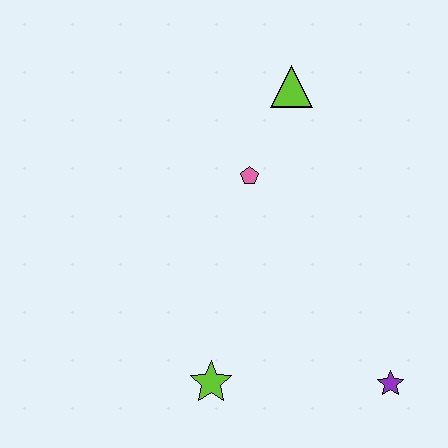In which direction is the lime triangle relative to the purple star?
The lime triangle is above the purple star.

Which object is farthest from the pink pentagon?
The purple star is farthest from the pink pentagon.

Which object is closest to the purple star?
The lime star is closest to the purple star.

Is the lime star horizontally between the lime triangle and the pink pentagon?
No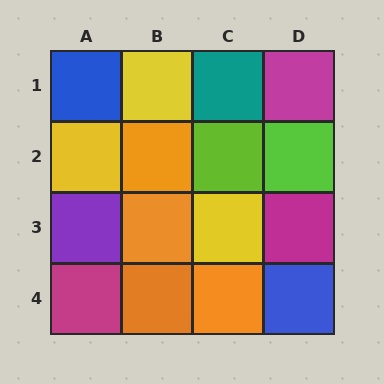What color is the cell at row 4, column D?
Blue.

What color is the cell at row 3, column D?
Magenta.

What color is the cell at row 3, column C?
Yellow.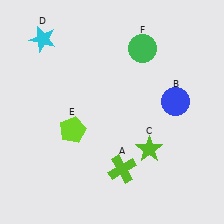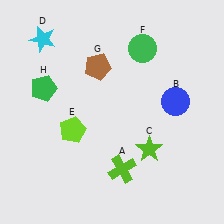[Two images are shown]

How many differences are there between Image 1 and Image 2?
There are 2 differences between the two images.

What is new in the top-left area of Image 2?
A brown pentagon (G) was added in the top-left area of Image 2.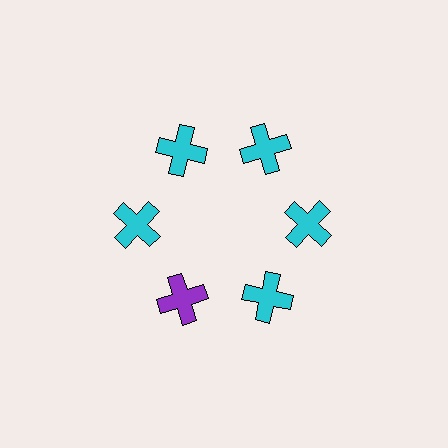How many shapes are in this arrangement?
There are 6 shapes arranged in a ring pattern.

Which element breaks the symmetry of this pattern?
The purple cross at roughly the 7 o'clock position breaks the symmetry. All other shapes are cyan crosses.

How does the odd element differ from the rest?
It has a different color: purple instead of cyan.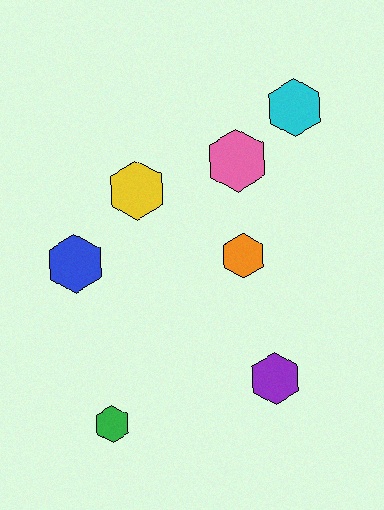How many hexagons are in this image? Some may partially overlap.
There are 7 hexagons.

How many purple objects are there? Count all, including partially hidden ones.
There is 1 purple object.